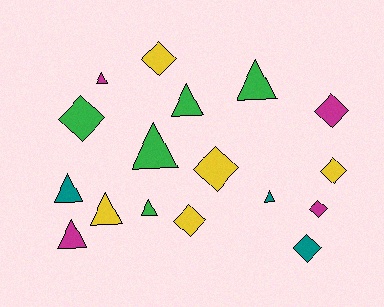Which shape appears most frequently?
Triangle, with 9 objects.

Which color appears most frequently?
Green, with 5 objects.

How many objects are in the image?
There are 17 objects.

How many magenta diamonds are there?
There are 2 magenta diamonds.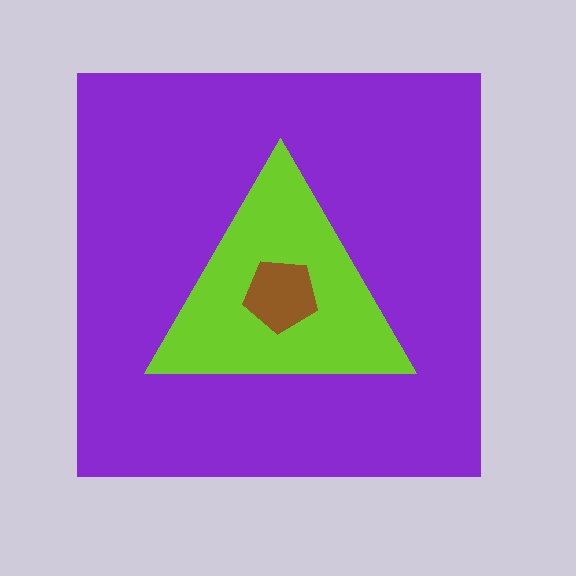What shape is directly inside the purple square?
The lime triangle.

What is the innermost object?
The brown pentagon.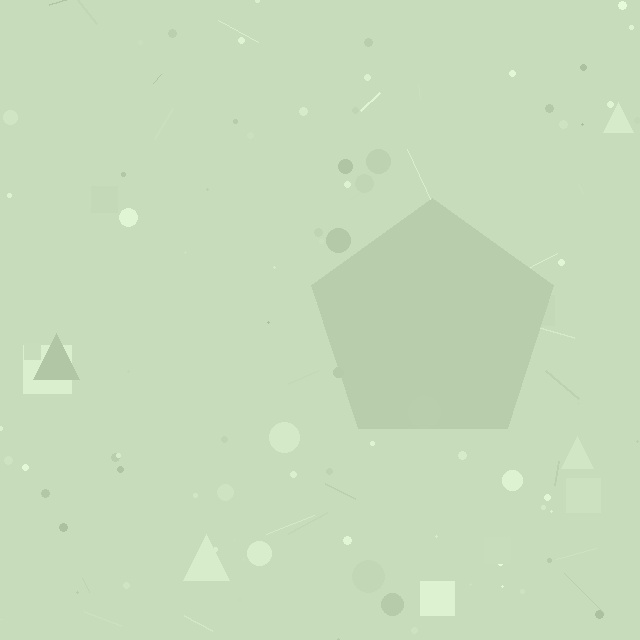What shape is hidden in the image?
A pentagon is hidden in the image.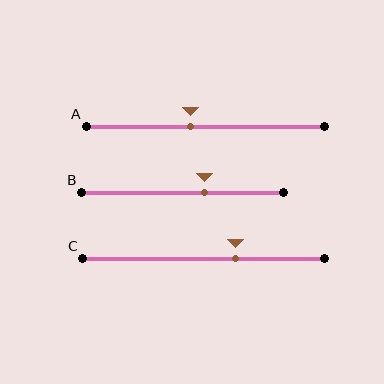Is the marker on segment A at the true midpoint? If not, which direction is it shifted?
No, the marker on segment A is shifted to the left by about 6% of the segment length.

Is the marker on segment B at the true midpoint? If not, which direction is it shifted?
No, the marker on segment B is shifted to the right by about 11% of the segment length.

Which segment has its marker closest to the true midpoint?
Segment A has its marker closest to the true midpoint.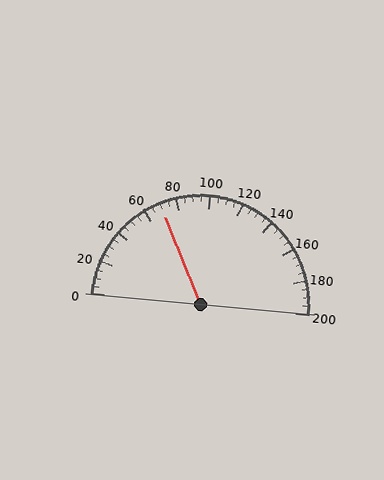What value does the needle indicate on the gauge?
The needle indicates approximately 70.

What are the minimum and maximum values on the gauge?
The gauge ranges from 0 to 200.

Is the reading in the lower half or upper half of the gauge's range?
The reading is in the lower half of the range (0 to 200).